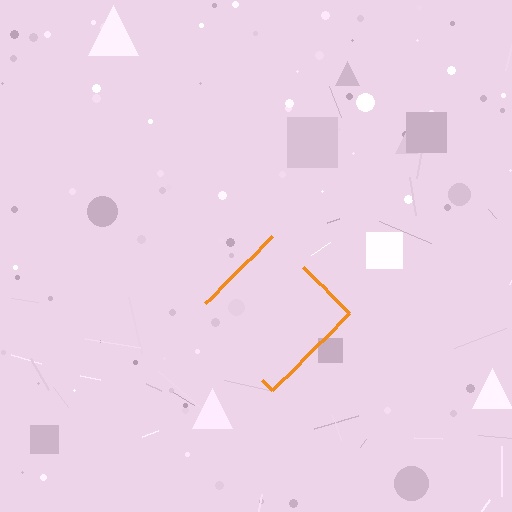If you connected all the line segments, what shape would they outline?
They would outline a diamond.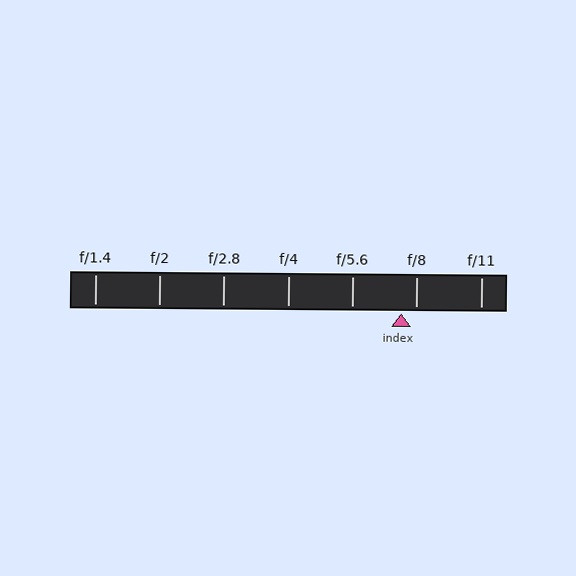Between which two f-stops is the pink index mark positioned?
The index mark is between f/5.6 and f/8.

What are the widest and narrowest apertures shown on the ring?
The widest aperture shown is f/1.4 and the narrowest is f/11.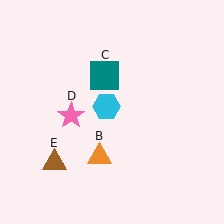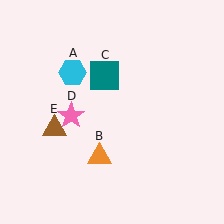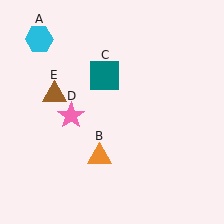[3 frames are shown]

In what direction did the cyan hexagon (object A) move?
The cyan hexagon (object A) moved up and to the left.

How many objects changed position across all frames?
2 objects changed position: cyan hexagon (object A), brown triangle (object E).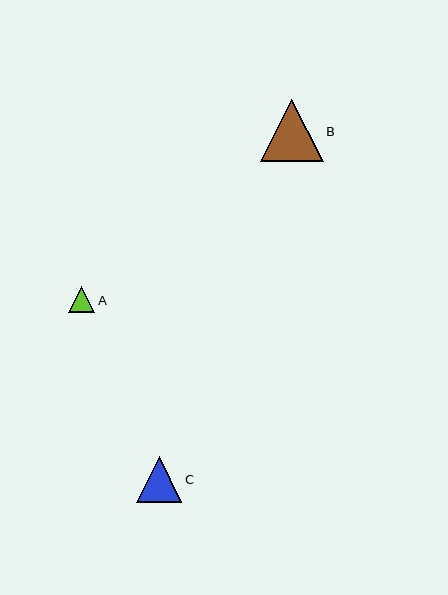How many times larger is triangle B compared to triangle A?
Triangle B is approximately 2.4 times the size of triangle A.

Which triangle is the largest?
Triangle B is the largest with a size of approximately 62 pixels.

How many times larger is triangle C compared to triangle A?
Triangle C is approximately 1.7 times the size of triangle A.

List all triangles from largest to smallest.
From largest to smallest: B, C, A.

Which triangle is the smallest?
Triangle A is the smallest with a size of approximately 26 pixels.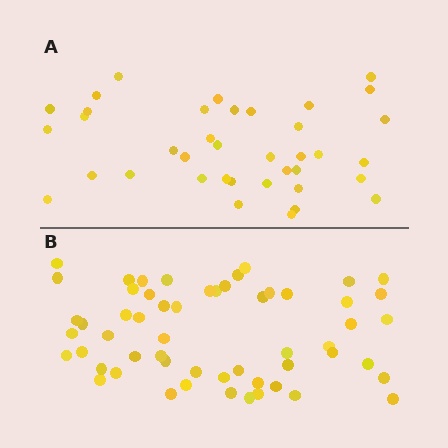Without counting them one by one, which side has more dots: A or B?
Region B (the bottom region) has more dots.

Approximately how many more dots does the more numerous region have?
Region B has approximately 20 more dots than region A.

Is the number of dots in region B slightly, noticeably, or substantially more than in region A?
Region B has substantially more. The ratio is roughly 1.5 to 1.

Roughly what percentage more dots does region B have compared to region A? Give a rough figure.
About 45% more.